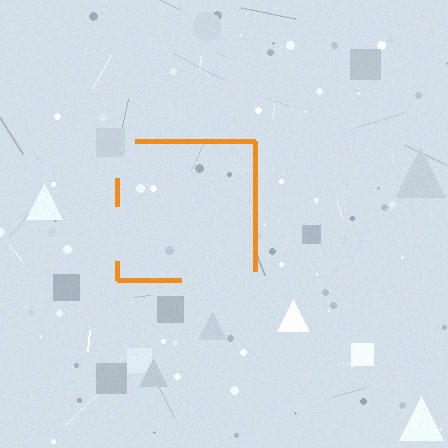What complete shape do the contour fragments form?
The contour fragments form a square.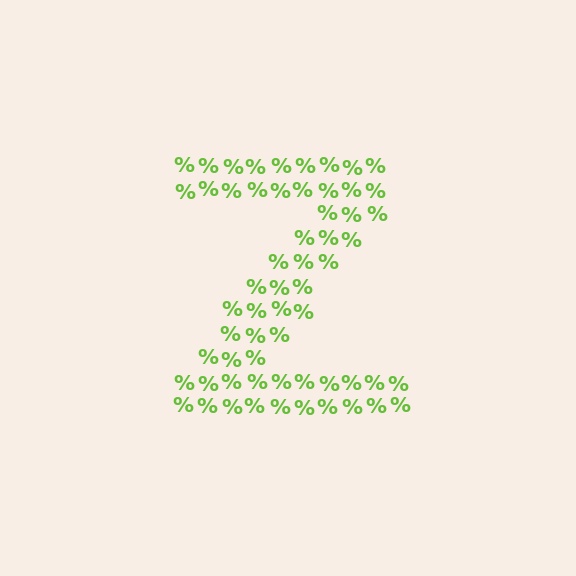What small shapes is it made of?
It is made of small percent signs.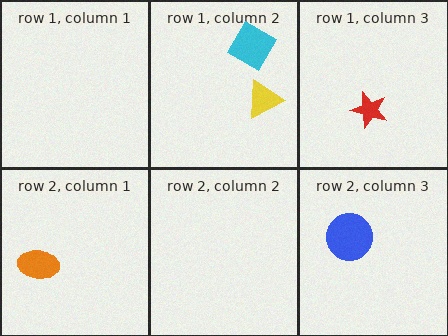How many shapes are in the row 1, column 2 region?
2.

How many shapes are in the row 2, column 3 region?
1.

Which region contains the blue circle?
The row 2, column 3 region.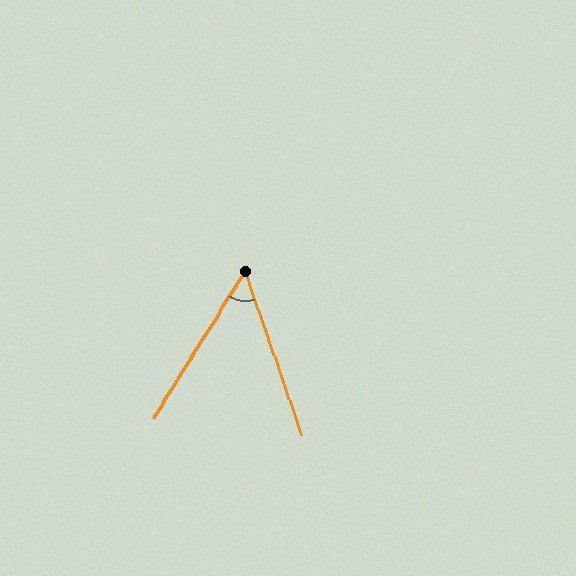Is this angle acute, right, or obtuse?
It is acute.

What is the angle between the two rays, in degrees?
Approximately 51 degrees.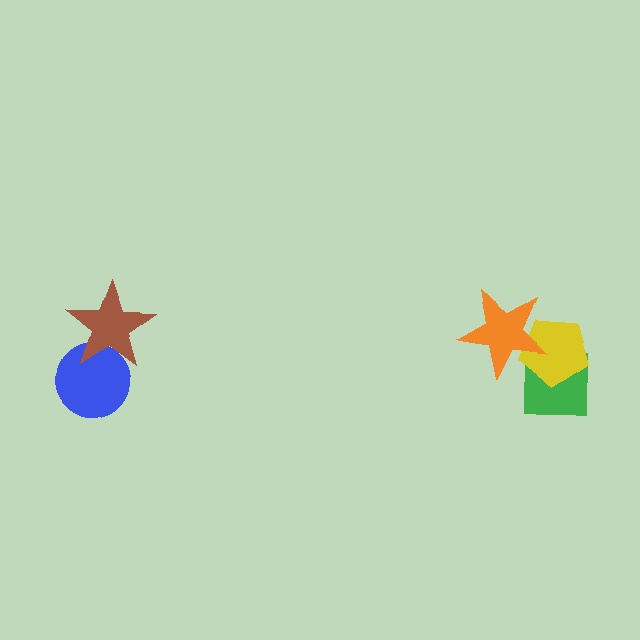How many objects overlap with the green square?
1 object overlaps with the green square.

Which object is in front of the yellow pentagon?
The orange star is in front of the yellow pentagon.